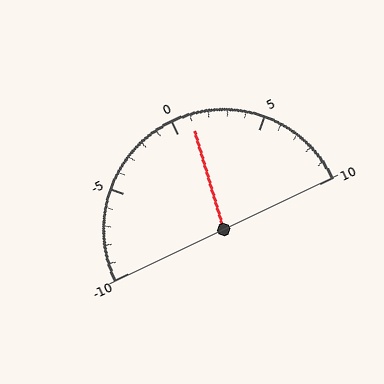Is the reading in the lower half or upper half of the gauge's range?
The reading is in the upper half of the range (-10 to 10).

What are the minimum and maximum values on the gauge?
The gauge ranges from -10 to 10.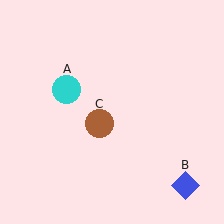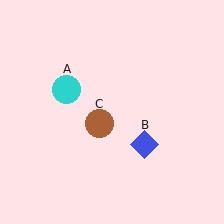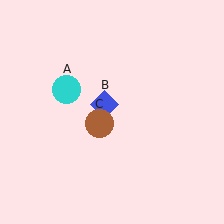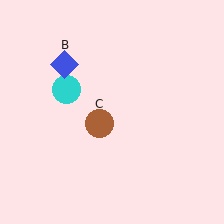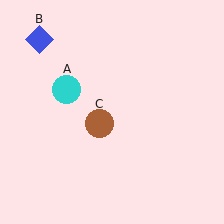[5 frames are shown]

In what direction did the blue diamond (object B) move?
The blue diamond (object B) moved up and to the left.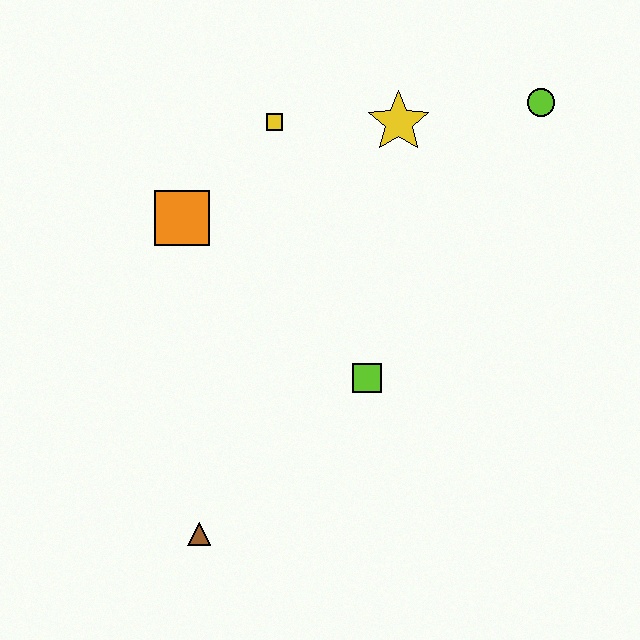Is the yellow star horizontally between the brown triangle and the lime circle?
Yes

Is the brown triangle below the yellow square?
Yes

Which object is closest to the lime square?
The brown triangle is closest to the lime square.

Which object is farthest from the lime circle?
The brown triangle is farthest from the lime circle.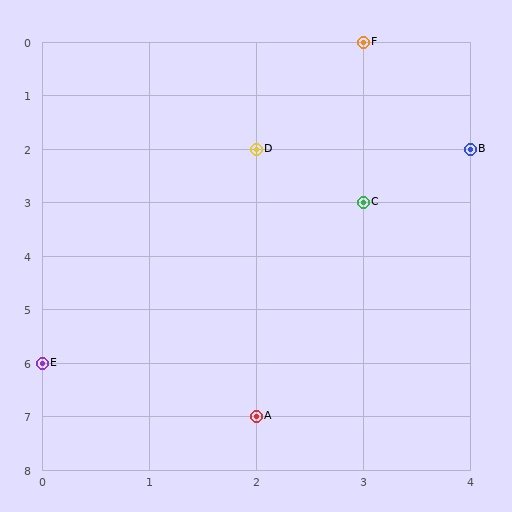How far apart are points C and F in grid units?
Points C and F are 3 rows apart.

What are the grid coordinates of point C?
Point C is at grid coordinates (3, 3).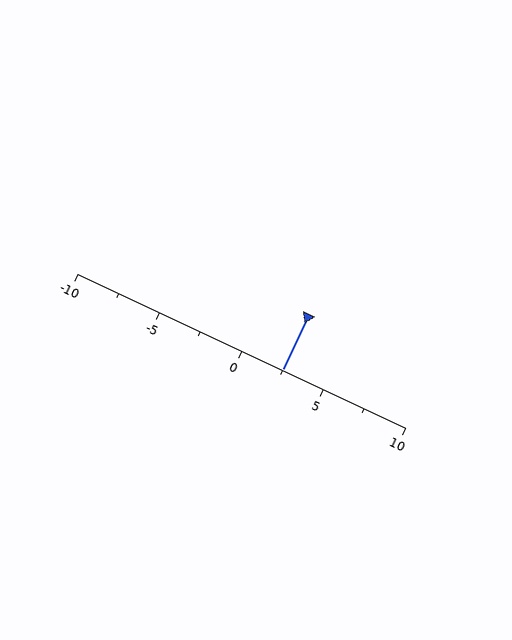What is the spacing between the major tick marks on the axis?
The major ticks are spaced 5 apart.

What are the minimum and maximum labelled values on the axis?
The axis runs from -10 to 10.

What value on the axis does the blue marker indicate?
The marker indicates approximately 2.5.